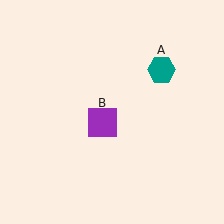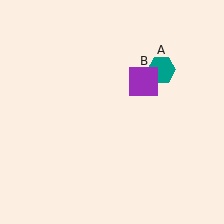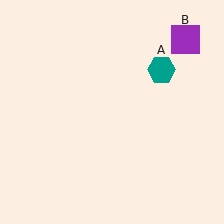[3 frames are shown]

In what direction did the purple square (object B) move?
The purple square (object B) moved up and to the right.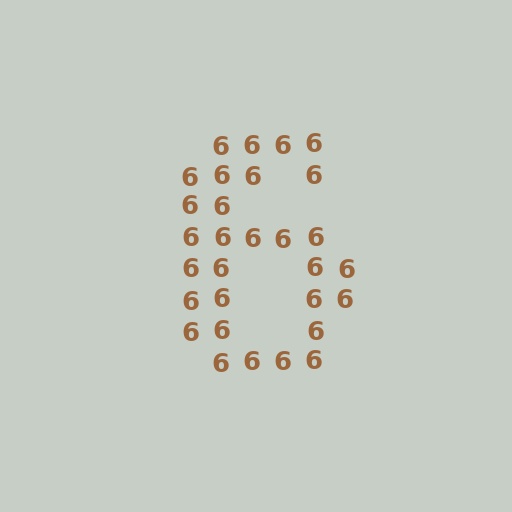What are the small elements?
The small elements are digit 6's.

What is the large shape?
The large shape is the digit 6.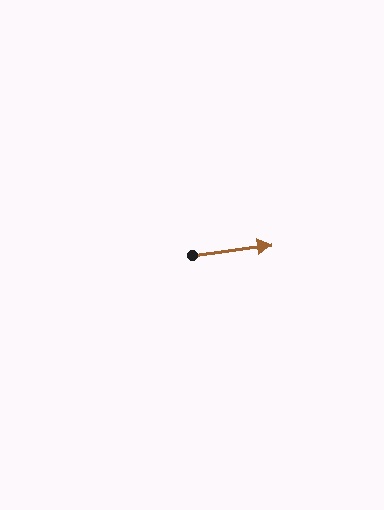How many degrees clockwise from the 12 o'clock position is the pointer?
Approximately 82 degrees.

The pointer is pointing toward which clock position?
Roughly 3 o'clock.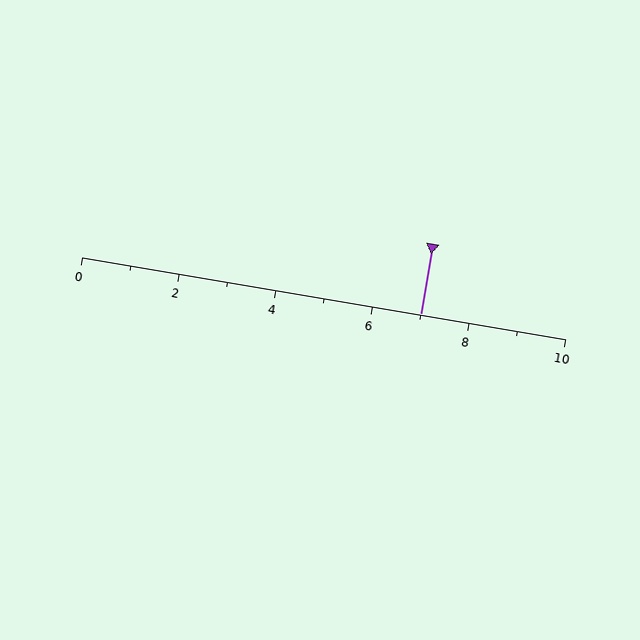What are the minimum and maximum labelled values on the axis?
The axis runs from 0 to 10.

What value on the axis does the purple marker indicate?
The marker indicates approximately 7.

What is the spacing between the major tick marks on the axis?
The major ticks are spaced 2 apart.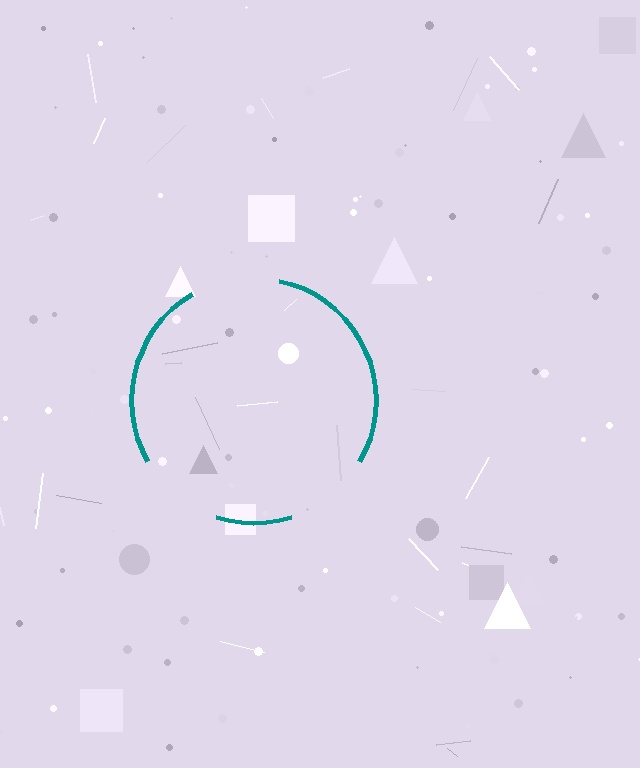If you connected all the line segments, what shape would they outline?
They would outline a circle.